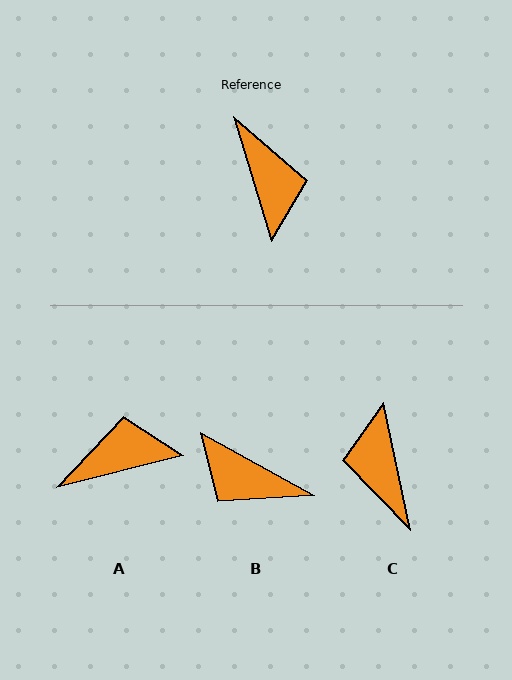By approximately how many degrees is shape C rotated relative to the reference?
Approximately 175 degrees counter-clockwise.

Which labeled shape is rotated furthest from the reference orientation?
C, about 175 degrees away.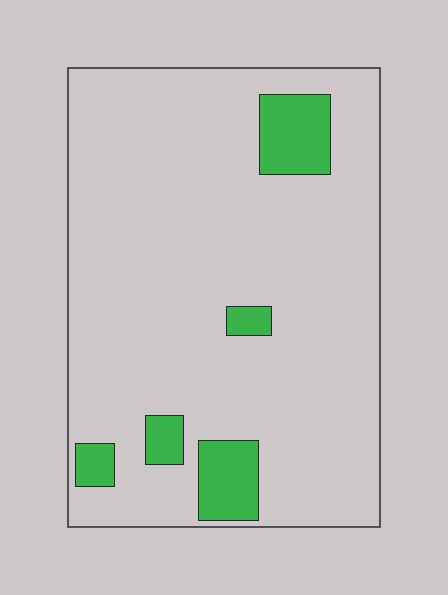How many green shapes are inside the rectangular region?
5.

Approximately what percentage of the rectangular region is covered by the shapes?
Approximately 10%.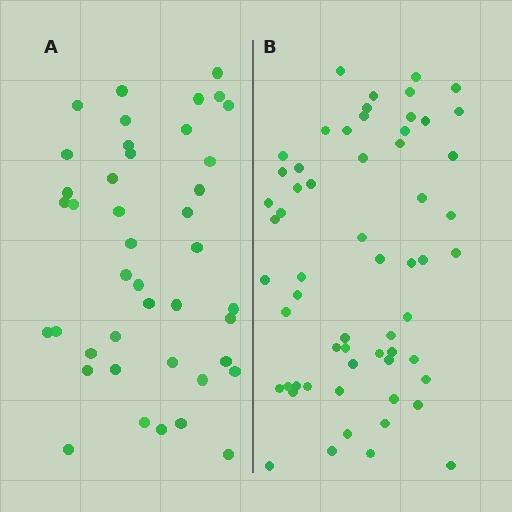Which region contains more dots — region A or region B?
Region B (the right region) has more dots.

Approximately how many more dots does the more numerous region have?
Region B has approximately 20 more dots than region A.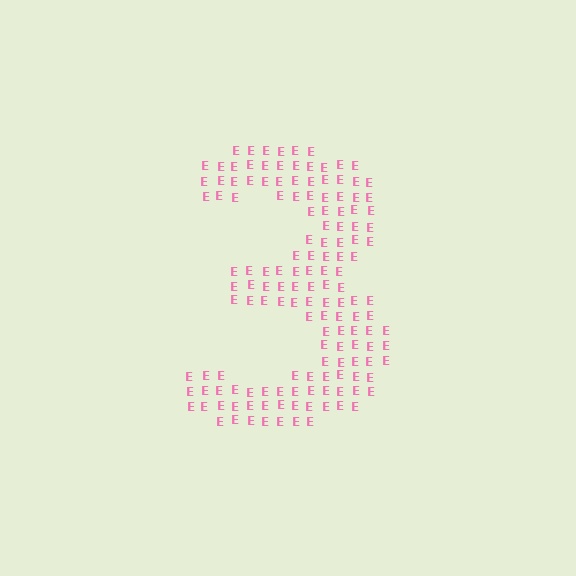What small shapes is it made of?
It is made of small letter E's.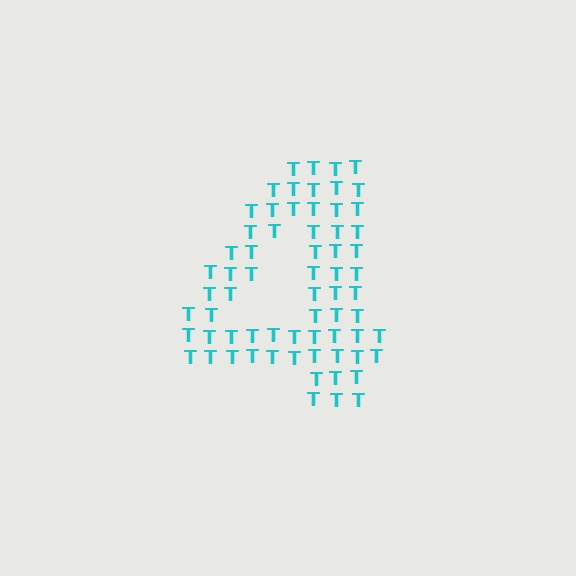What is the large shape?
The large shape is the digit 4.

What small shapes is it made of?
It is made of small letter T's.